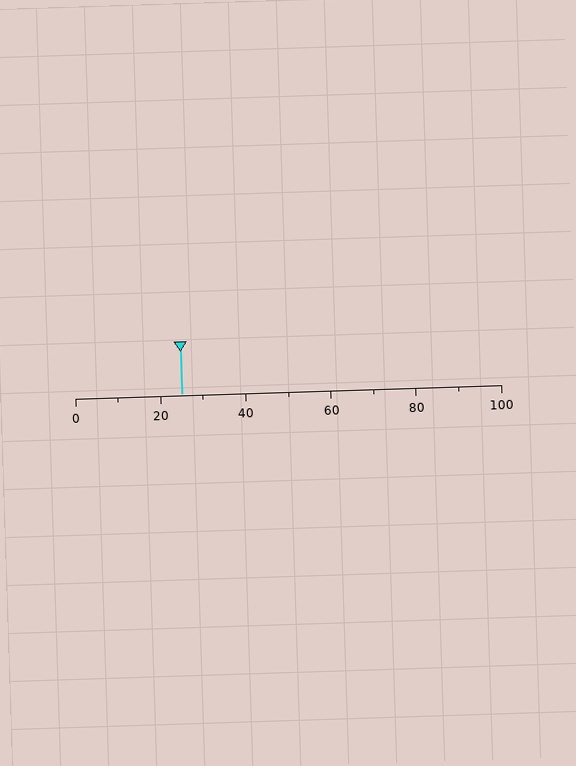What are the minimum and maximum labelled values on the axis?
The axis runs from 0 to 100.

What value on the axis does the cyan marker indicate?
The marker indicates approximately 25.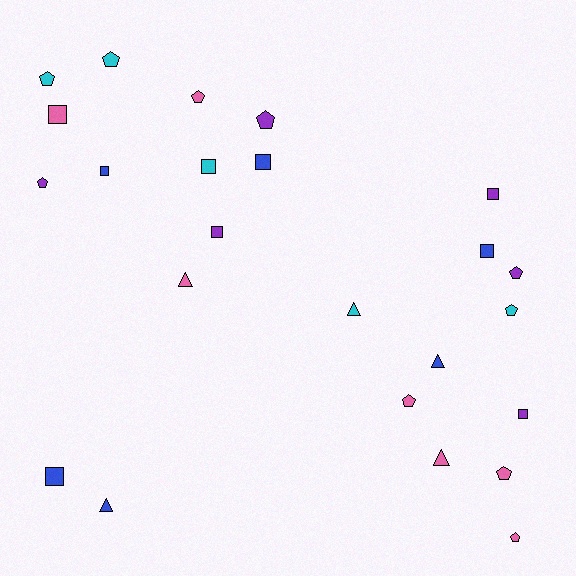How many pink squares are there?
There is 1 pink square.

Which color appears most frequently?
Pink, with 7 objects.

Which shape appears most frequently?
Pentagon, with 10 objects.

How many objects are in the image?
There are 24 objects.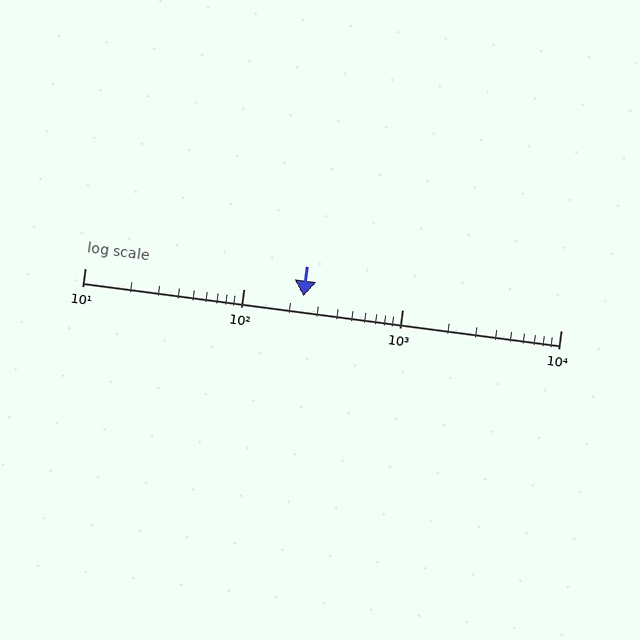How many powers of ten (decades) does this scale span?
The scale spans 3 decades, from 10 to 10000.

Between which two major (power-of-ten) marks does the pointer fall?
The pointer is between 100 and 1000.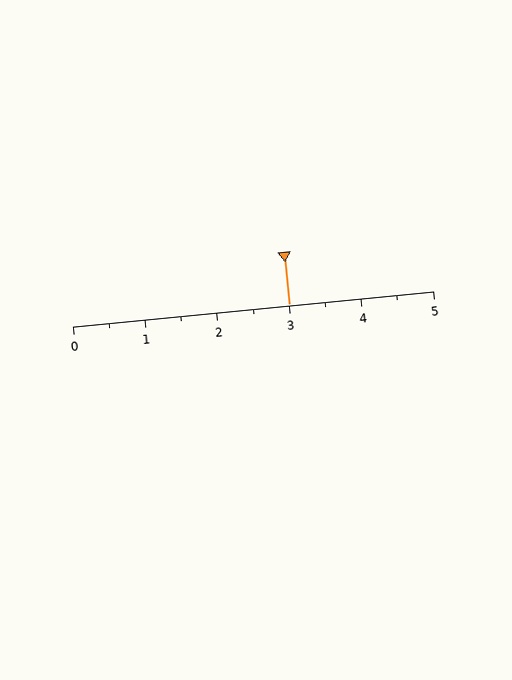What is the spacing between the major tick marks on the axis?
The major ticks are spaced 1 apart.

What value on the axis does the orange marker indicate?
The marker indicates approximately 3.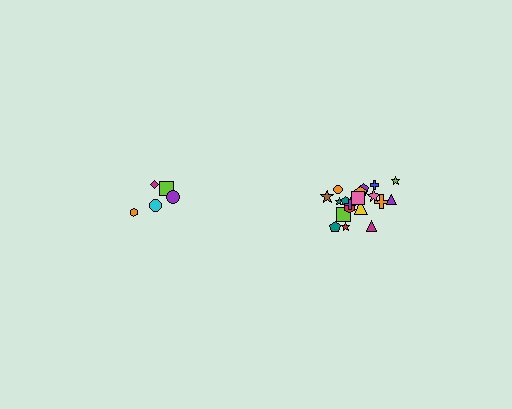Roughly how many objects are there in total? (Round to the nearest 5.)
Roughly 25 objects in total.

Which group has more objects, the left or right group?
The right group.